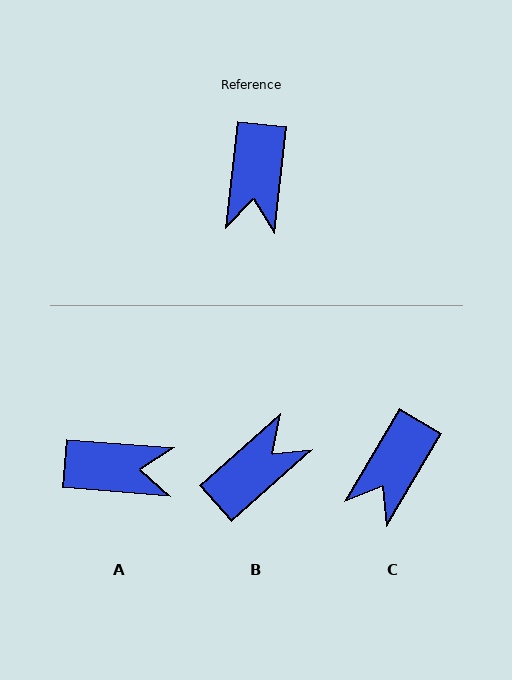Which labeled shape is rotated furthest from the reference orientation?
B, about 138 degrees away.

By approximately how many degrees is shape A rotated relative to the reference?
Approximately 92 degrees counter-clockwise.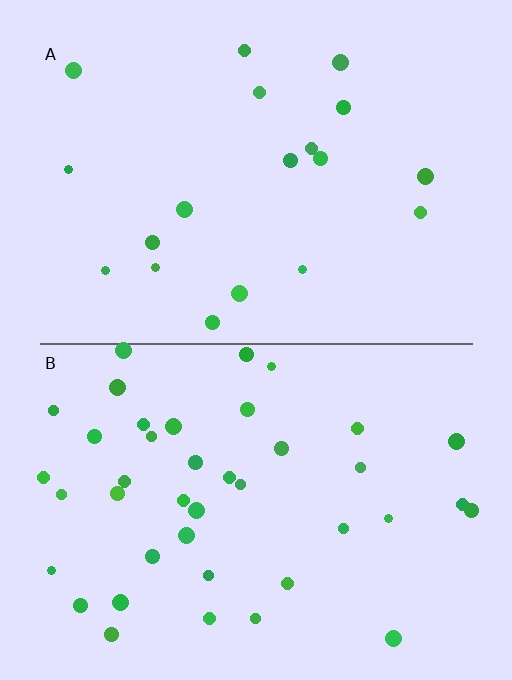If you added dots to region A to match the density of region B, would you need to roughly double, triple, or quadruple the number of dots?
Approximately double.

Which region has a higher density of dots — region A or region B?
B (the bottom).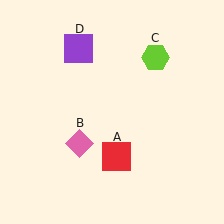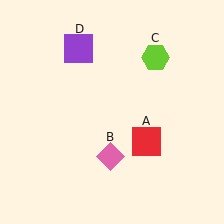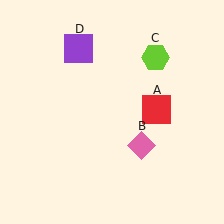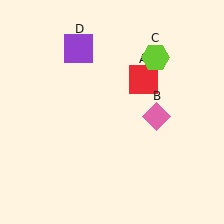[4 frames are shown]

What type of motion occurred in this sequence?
The red square (object A), pink diamond (object B) rotated counterclockwise around the center of the scene.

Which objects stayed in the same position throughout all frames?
Lime hexagon (object C) and purple square (object D) remained stationary.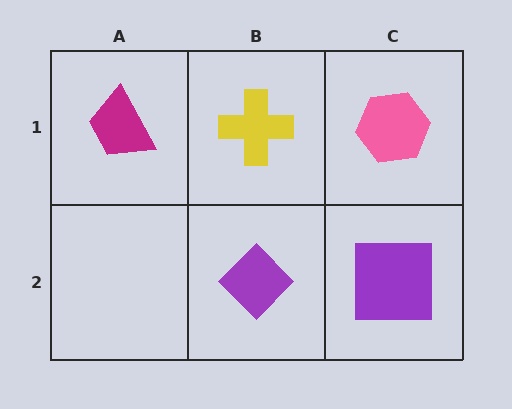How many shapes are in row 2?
2 shapes.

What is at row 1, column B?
A yellow cross.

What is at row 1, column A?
A magenta trapezoid.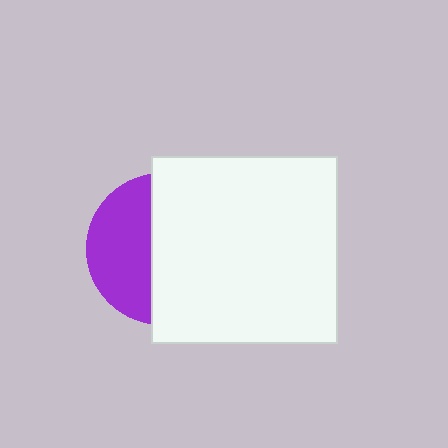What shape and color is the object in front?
The object in front is a white square.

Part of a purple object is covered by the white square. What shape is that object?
It is a circle.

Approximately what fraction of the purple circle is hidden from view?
Roughly 59% of the purple circle is hidden behind the white square.